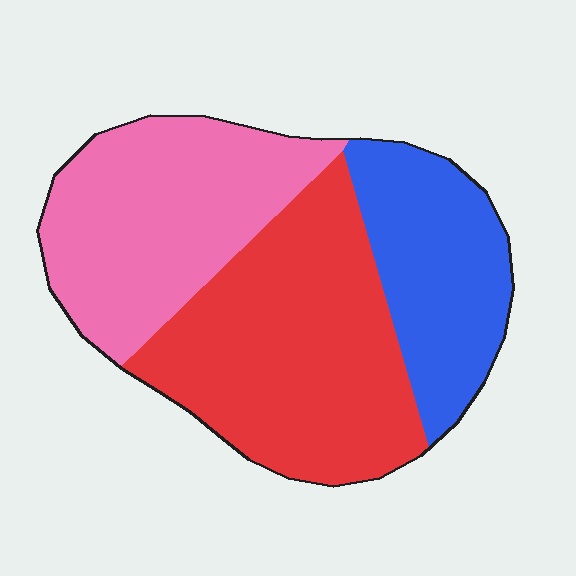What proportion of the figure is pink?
Pink covers 34% of the figure.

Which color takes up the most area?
Red, at roughly 40%.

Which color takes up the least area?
Blue, at roughly 25%.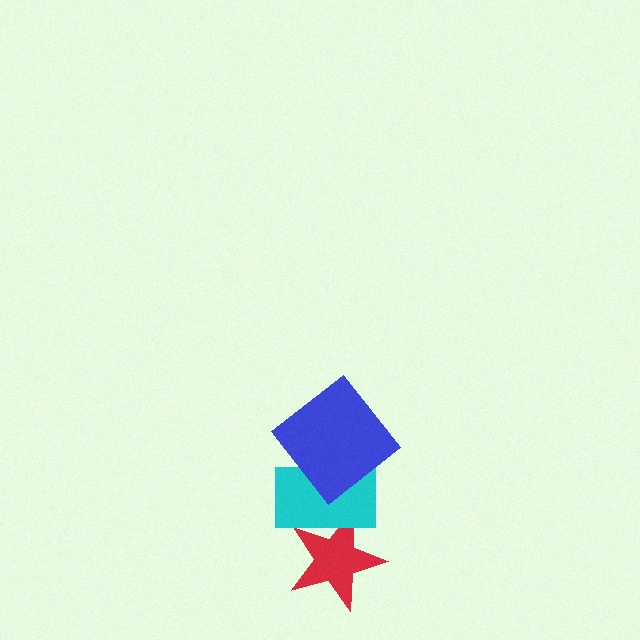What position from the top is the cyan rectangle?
The cyan rectangle is 2nd from the top.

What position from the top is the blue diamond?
The blue diamond is 1st from the top.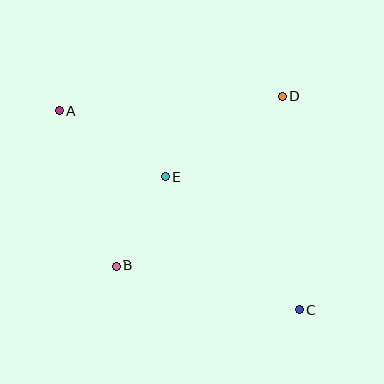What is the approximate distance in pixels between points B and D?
The distance between B and D is approximately 238 pixels.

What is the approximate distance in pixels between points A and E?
The distance between A and E is approximately 125 pixels.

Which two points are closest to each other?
Points B and E are closest to each other.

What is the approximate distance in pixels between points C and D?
The distance between C and D is approximately 214 pixels.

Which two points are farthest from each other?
Points A and C are farthest from each other.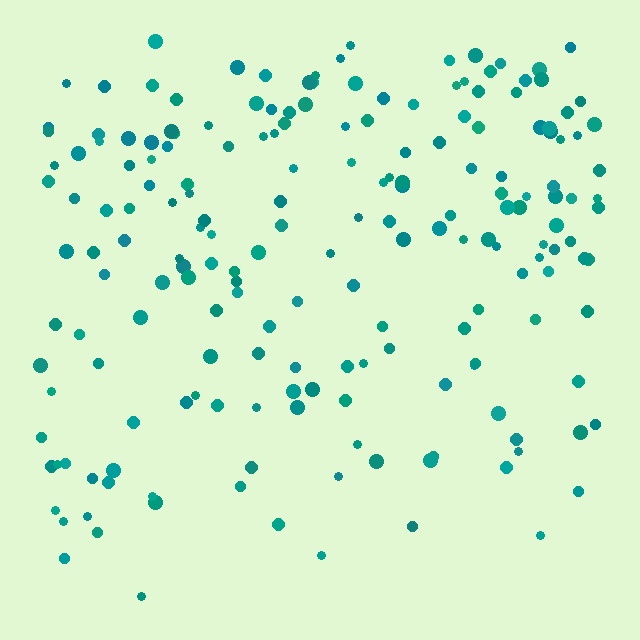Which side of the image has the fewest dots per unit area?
The bottom.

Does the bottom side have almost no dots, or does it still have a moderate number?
Still a moderate number, just noticeably fewer than the top.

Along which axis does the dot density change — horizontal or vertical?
Vertical.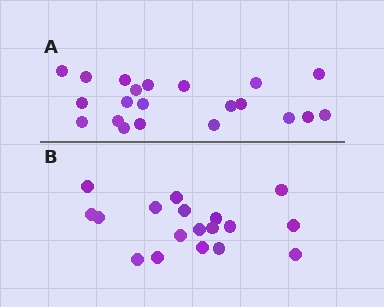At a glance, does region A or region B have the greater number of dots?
Region A (the top region) has more dots.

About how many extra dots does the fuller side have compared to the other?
Region A has just a few more — roughly 2 or 3 more dots than region B.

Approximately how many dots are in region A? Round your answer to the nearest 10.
About 20 dots. (The exact count is 21, which rounds to 20.)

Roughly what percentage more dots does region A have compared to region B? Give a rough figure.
About 15% more.